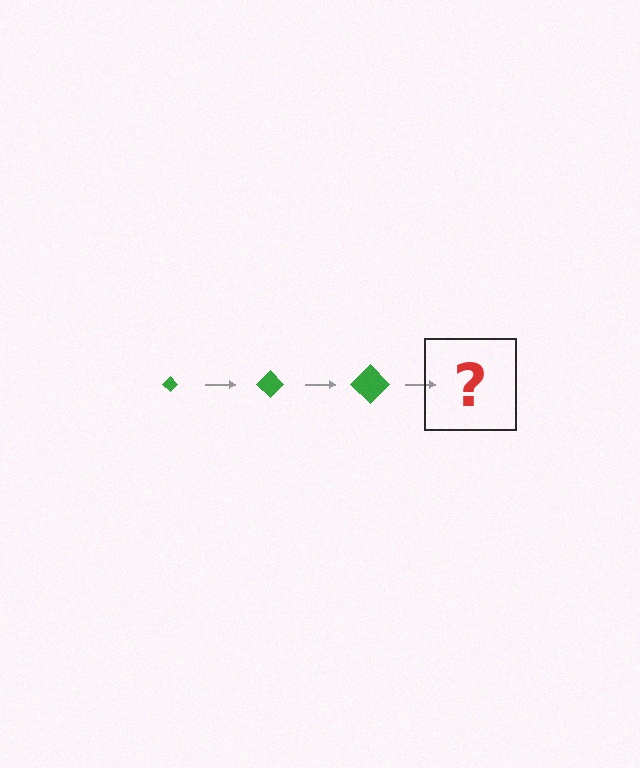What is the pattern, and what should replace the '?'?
The pattern is that the diamond gets progressively larger each step. The '?' should be a green diamond, larger than the previous one.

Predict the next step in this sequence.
The next step is a green diamond, larger than the previous one.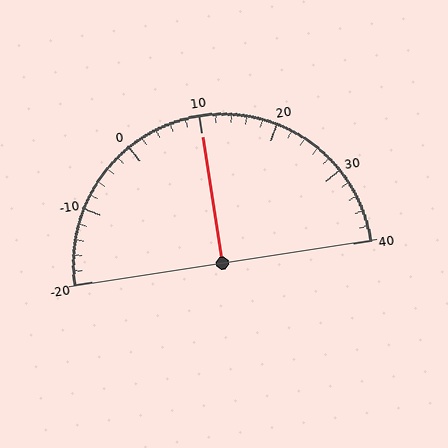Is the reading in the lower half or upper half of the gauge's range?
The reading is in the upper half of the range (-20 to 40).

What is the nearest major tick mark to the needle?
The nearest major tick mark is 10.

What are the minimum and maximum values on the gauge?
The gauge ranges from -20 to 40.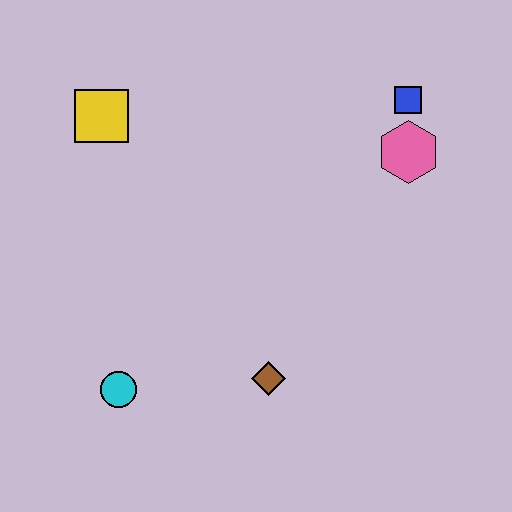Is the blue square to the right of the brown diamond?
Yes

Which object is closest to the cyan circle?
The brown diamond is closest to the cyan circle.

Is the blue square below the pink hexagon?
No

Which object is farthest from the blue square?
The cyan circle is farthest from the blue square.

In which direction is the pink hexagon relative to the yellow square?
The pink hexagon is to the right of the yellow square.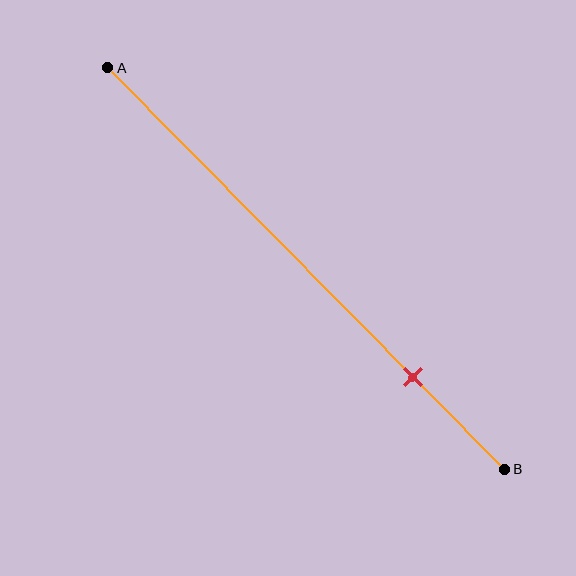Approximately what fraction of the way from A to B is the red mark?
The red mark is approximately 75% of the way from A to B.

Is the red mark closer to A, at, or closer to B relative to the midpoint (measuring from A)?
The red mark is closer to point B than the midpoint of segment AB.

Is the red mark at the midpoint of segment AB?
No, the mark is at about 75% from A, not at the 50% midpoint.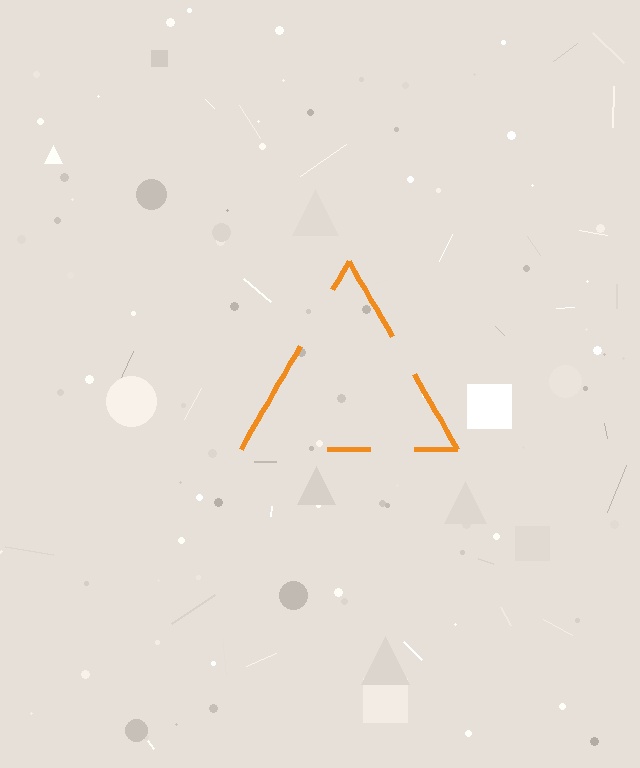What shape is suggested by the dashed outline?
The dashed outline suggests a triangle.